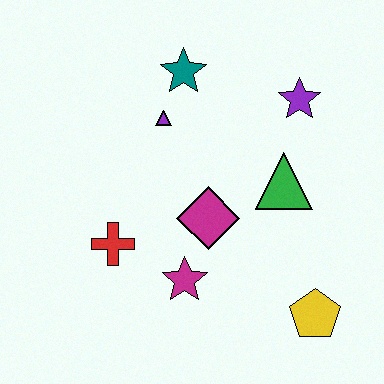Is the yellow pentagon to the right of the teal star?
Yes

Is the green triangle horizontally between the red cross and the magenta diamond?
No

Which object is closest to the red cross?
The magenta star is closest to the red cross.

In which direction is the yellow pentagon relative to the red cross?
The yellow pentagon is to the right of the red cross.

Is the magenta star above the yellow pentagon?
Yes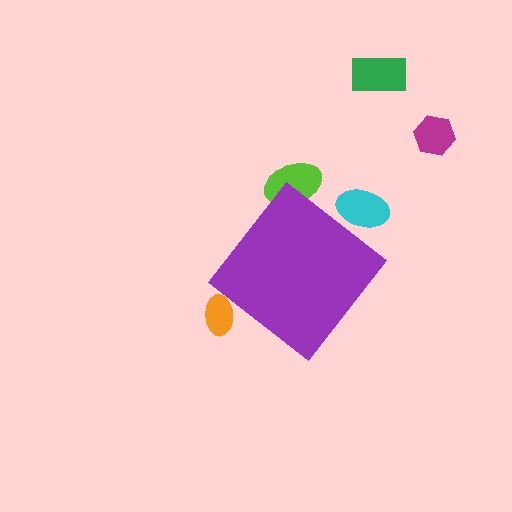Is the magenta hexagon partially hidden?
No, the magenta hexagon is fully visible.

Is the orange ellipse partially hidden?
Yes, the orange ellipse is partially hidden behind the purple diamond.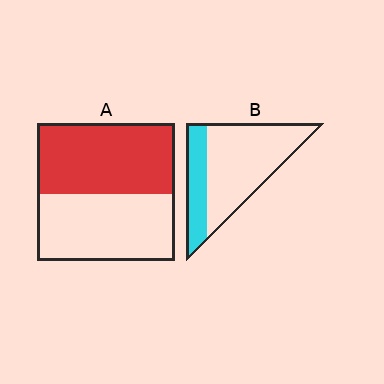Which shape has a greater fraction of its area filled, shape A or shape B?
Shape A.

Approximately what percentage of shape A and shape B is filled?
A is approximately 50% and B is approximately 30%.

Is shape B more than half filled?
No.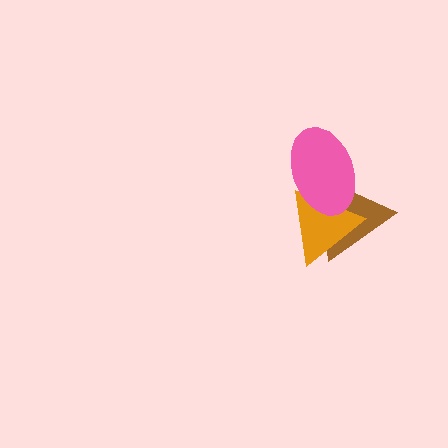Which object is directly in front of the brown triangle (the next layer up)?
The orange triangle is directly in front of the brown triangle.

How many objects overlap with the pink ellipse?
2 objects overlap with the pink ellipse.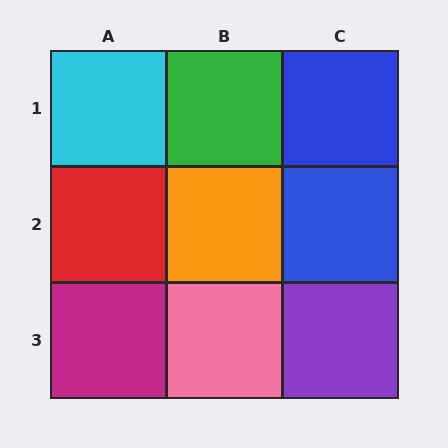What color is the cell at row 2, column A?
Red.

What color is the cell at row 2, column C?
Blue.